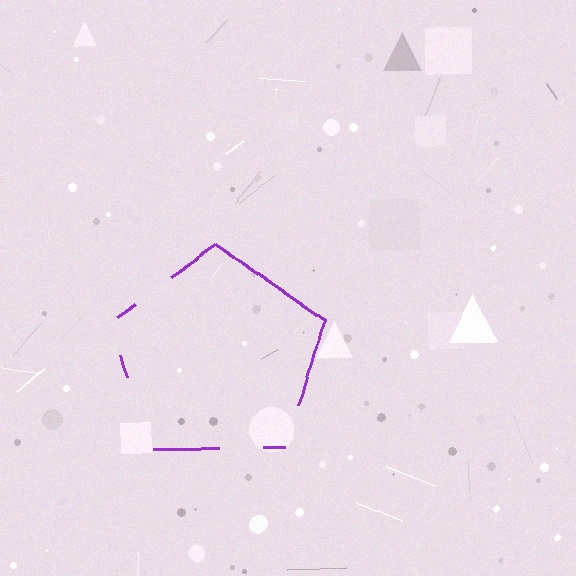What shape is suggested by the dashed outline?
The dashed outline suggests a pentagon.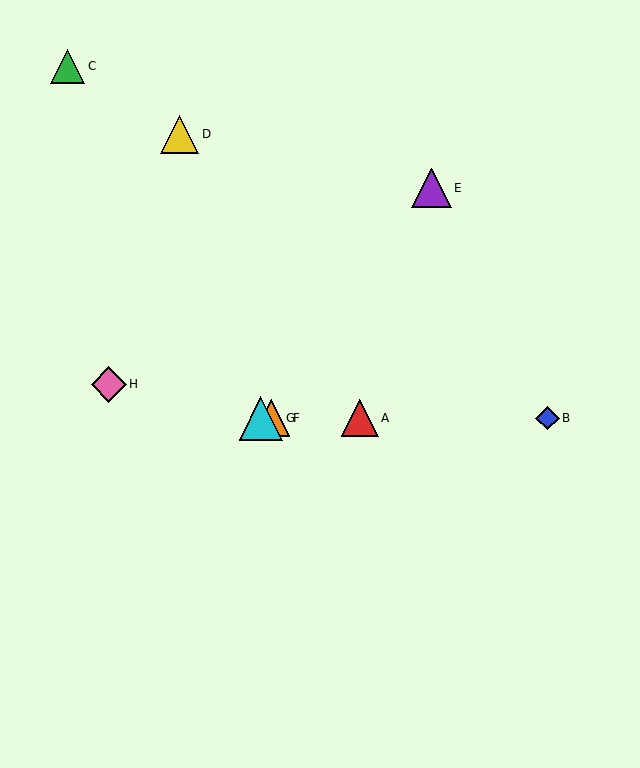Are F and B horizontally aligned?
Yes, both are at y≈418.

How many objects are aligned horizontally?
4 objects (A, B, F, G) are aligned horizontally.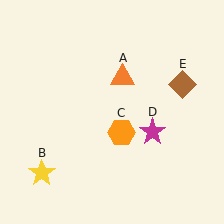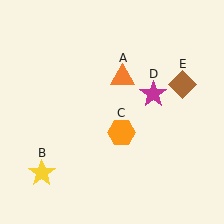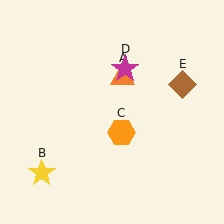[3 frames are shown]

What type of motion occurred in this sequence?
The magenta star (object D) rotated counterclockwise around the center of the scene.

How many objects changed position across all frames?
1 object changed position: magenta star (object D).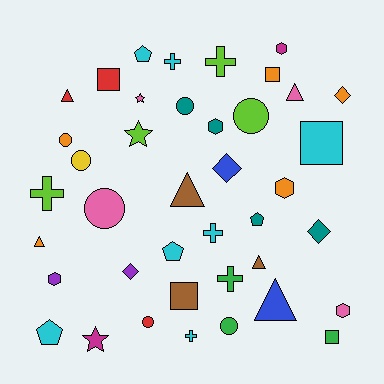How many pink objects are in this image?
There are 4 pink objects.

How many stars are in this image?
There are 3 stars.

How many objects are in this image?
There are 40 objects.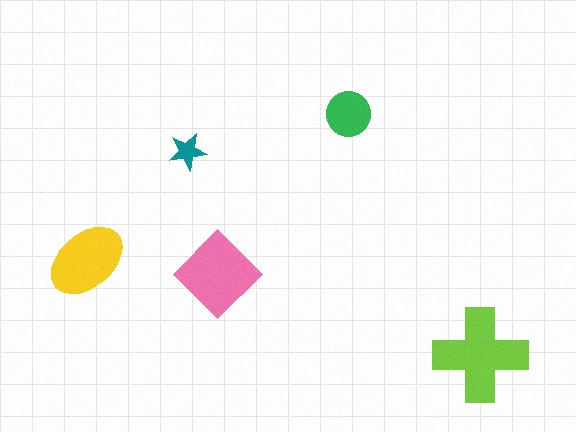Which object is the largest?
The lime cross.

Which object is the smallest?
The teal star.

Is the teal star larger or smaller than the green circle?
Smaller.